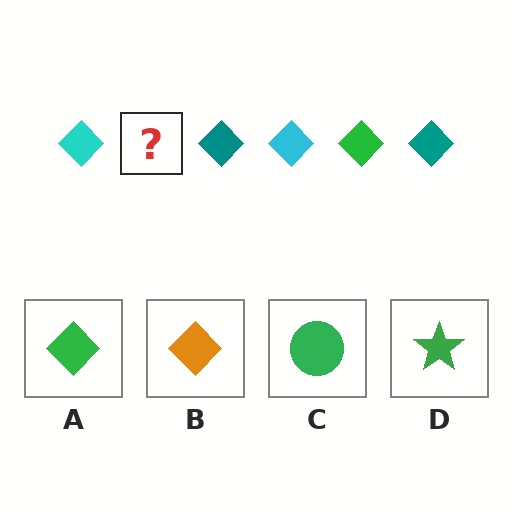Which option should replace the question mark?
Option A.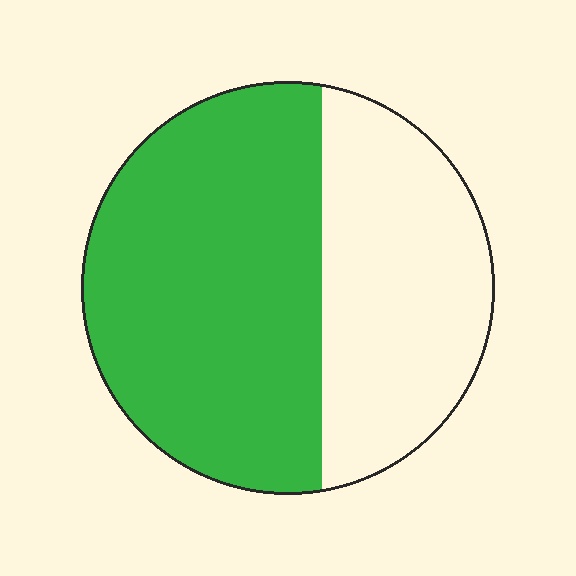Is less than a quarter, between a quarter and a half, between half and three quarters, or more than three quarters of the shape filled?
Between half and three quarters.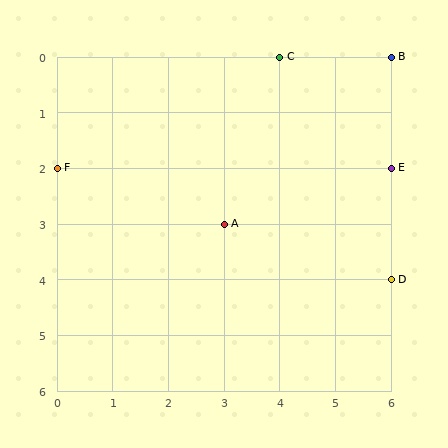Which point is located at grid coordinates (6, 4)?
Point D is at (6, 4).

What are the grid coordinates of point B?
Point B is at grid coordinates (6, 0).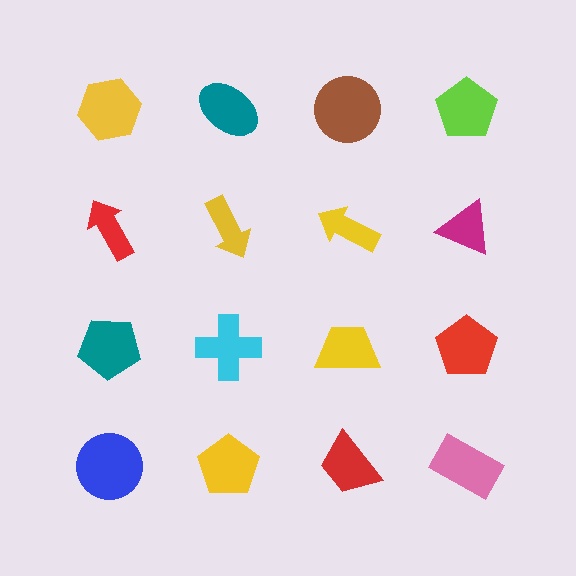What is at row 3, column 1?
A teal pentagon.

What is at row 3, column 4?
A red pentagon.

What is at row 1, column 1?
A yellow hexagon.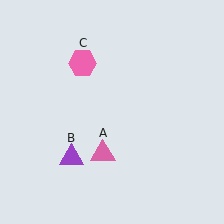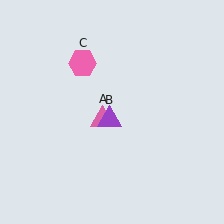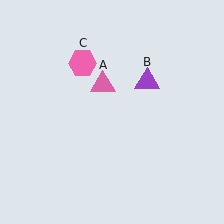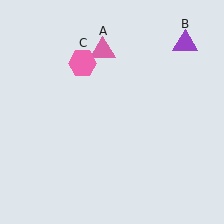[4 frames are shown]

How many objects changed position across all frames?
2 objects changed position: pink triangle (object A), purple triangle (object B).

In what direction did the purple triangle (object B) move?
The purple triangle (object B) moved up and to the right.